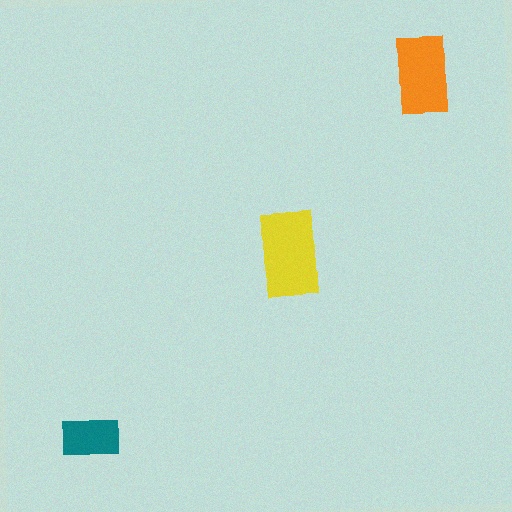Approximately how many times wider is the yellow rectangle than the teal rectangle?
About 1.5 times wider.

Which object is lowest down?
The teal rectangle is bottommost.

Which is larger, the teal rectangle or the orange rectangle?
The orange one.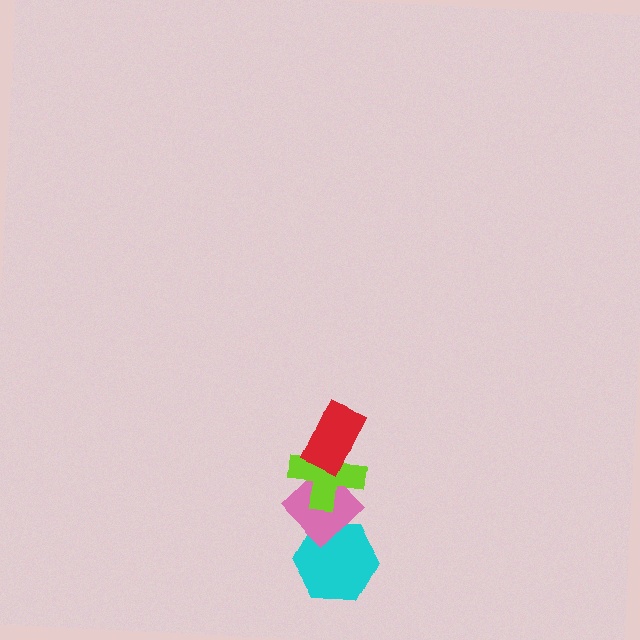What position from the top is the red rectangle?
The red rectangle is 1st from the top.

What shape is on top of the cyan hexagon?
The pink diamond is on top of the cyan hexagon.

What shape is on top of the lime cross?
The red rectangle is on top of the lime cross.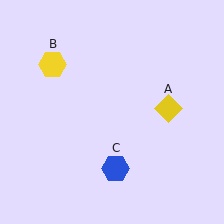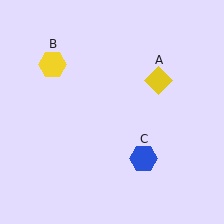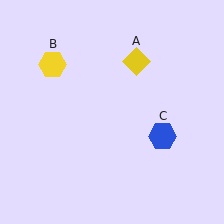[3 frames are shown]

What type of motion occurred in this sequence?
The yellow diamond (object A), blue hexagon (object C) rotated counterclockwise around the center of the scene.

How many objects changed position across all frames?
2 objects changed position: yellow diamond (object A), blue hexagon (object C).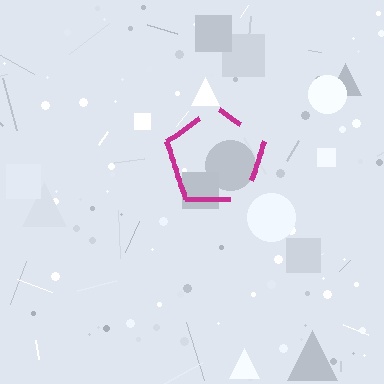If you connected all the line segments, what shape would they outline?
They would outline a pentagon.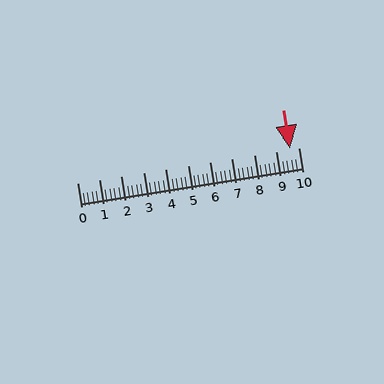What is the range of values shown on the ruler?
The ruler shows values from 0 to 10.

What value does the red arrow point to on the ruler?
The red arrow points to approximately 9.6.